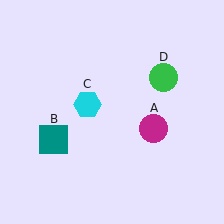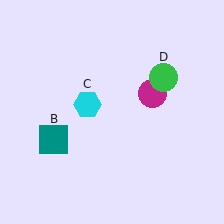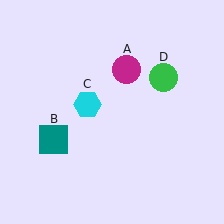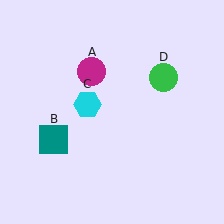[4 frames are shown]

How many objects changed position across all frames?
1 object changed position: magenta circle (object A).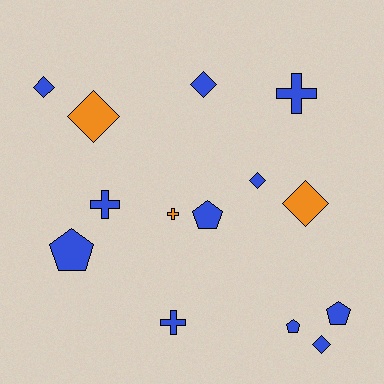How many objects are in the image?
There are 14 objects.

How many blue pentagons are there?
There are 4 blue pentagons.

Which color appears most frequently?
Blue, with 11 objects.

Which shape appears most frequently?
Diamond, with 6 objects.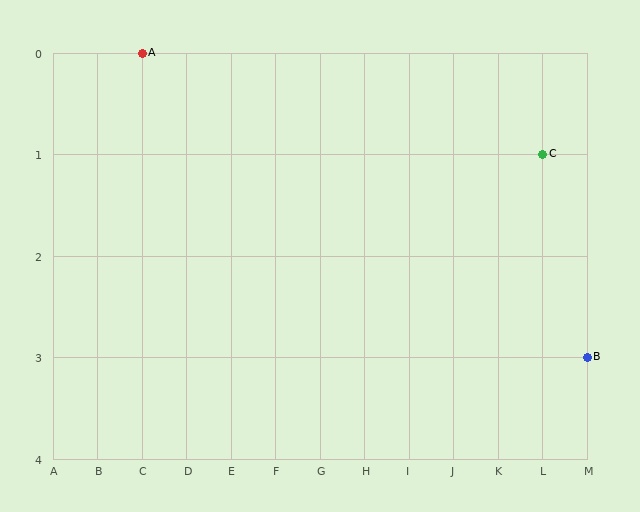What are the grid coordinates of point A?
Point A is at grid coordinates (C, 0).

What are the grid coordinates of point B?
Point B is at grid coordinates (M, 3).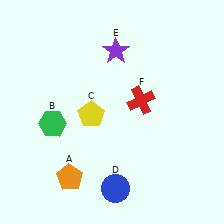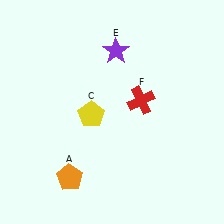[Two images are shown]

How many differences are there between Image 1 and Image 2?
There are 2 differences between the two images.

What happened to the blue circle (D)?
The blue circle (D) was removed in Image 2. It was in the bottom-right area of Image 1.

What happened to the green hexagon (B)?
The green hexagon (B) was removed in Image 2. It was in the bottom-left area of Image 1.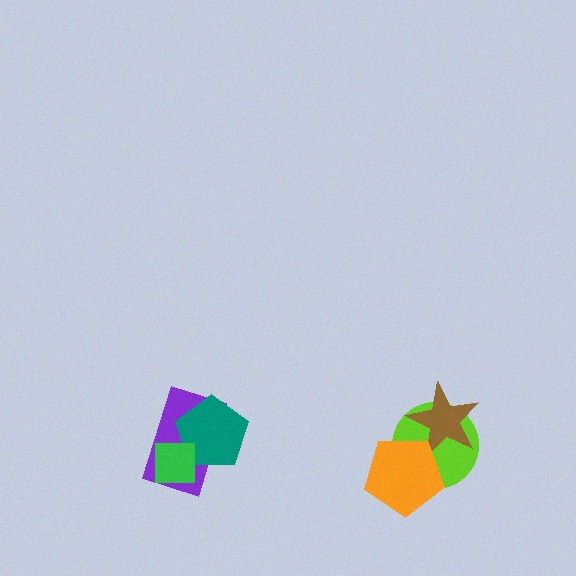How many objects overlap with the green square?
2 objects overlap with the green square.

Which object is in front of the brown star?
The orange pentagon is in front of the brown star.